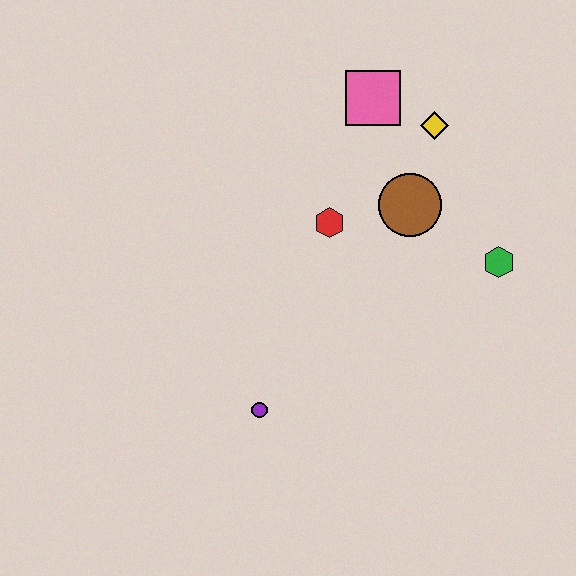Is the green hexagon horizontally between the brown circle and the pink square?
No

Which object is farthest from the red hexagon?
The purple circle is farthest from the red hexagon.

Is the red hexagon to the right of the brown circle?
No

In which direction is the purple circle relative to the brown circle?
The purple circle is below the brown circle.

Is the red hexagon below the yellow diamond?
Yes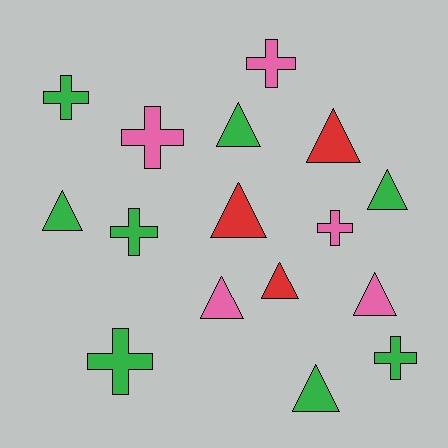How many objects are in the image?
There are 16 objects.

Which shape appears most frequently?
Triangle, with 9 objects.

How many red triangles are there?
There are 3 red triangles.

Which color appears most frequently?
Green, with 8 objects.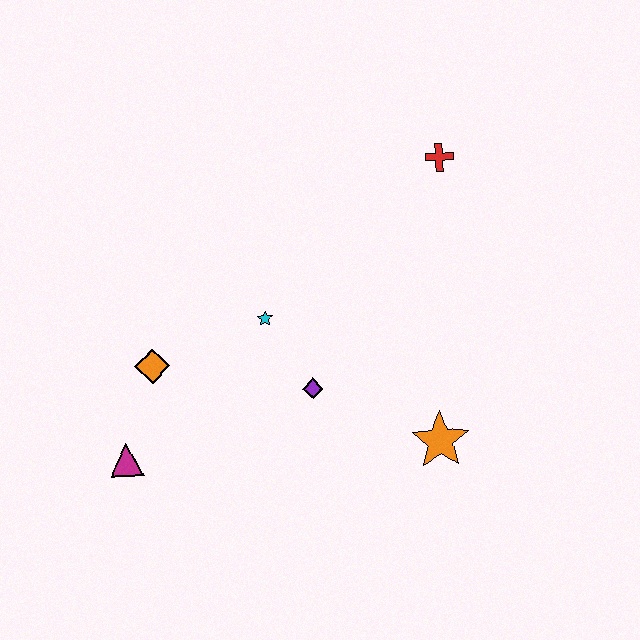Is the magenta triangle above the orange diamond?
No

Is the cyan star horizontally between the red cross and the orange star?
No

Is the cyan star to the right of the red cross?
No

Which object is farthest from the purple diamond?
The red cross is farthest from the purple diamond.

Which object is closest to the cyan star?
The purple diamond is closest to the cyan star.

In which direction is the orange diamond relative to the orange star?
The orange diamond is to the left of the orange star.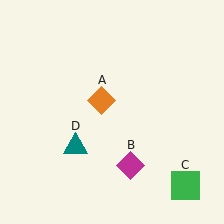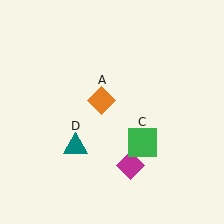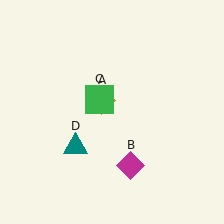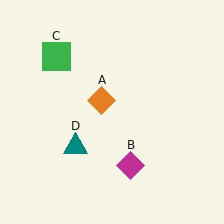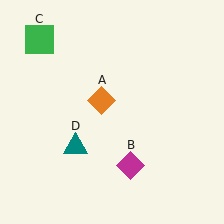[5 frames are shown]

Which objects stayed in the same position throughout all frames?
Orange diamond (object A) and magenta diamond (object B) and teal triangle (object D) remained stationary.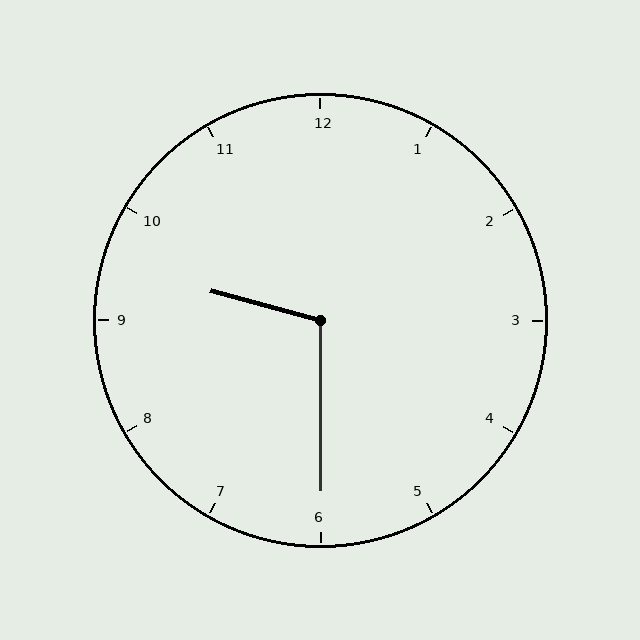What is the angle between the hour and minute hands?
Approximately 105 degrees.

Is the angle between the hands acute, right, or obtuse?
It is obtuse.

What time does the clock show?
9:30.